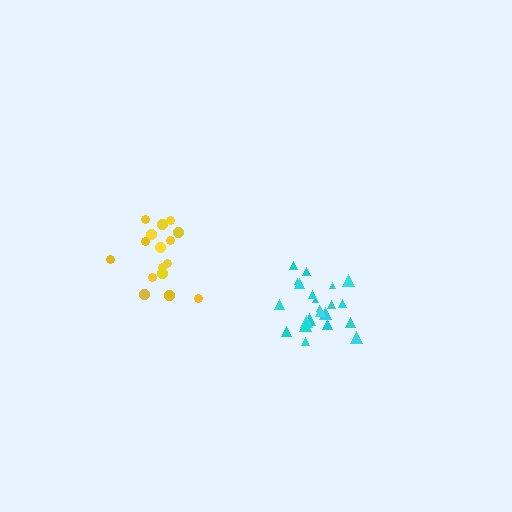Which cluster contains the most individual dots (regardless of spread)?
Cyan (23).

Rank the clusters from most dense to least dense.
cyan, yellow.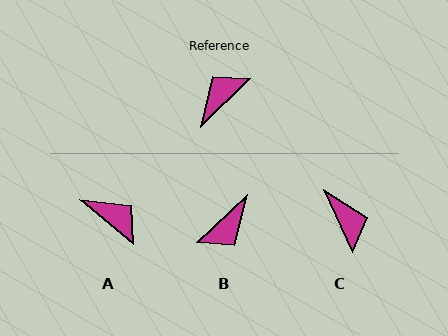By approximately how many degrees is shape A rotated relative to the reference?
Approximately 84 degrees clockwise.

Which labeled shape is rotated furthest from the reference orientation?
B, about 179 degrees away.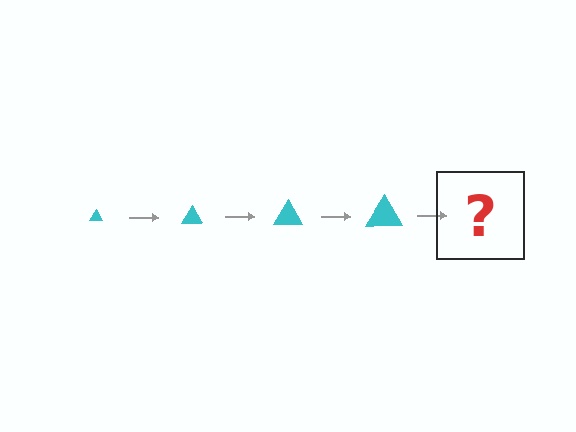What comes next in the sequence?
The next element should be a cyan triangle, larger than the previous one.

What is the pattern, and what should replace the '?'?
The pattern is that the triangle gets progressively larger each step. The '?' should be a cyan triangle, larger than the previous one.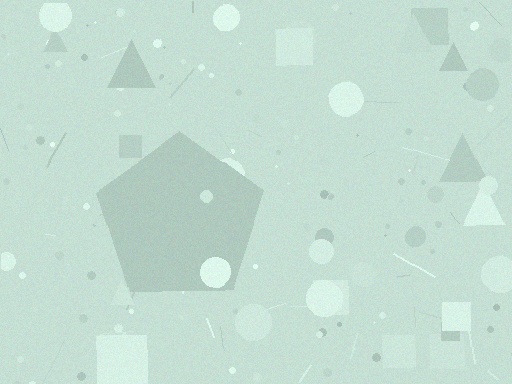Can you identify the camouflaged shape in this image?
The camouflaged shape is a pentagon.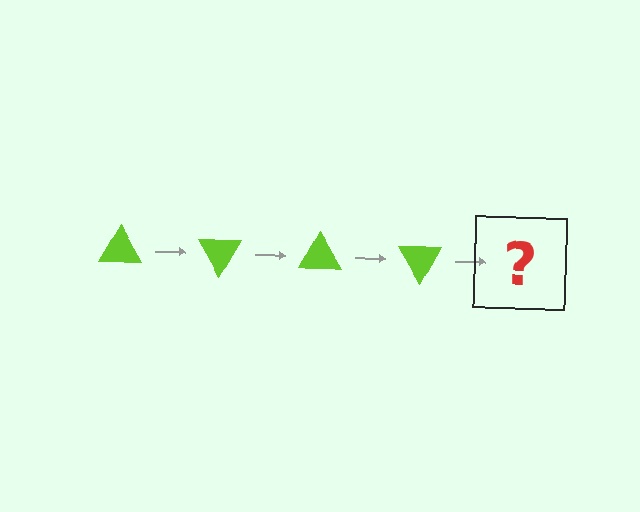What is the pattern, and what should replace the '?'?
The pattern is that the triangle rotates 60 degrees each step. The '?' should be a lime triangle rotated 240 degrees.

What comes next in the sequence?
The next element should be a lime triangle rotated 240 degrees.